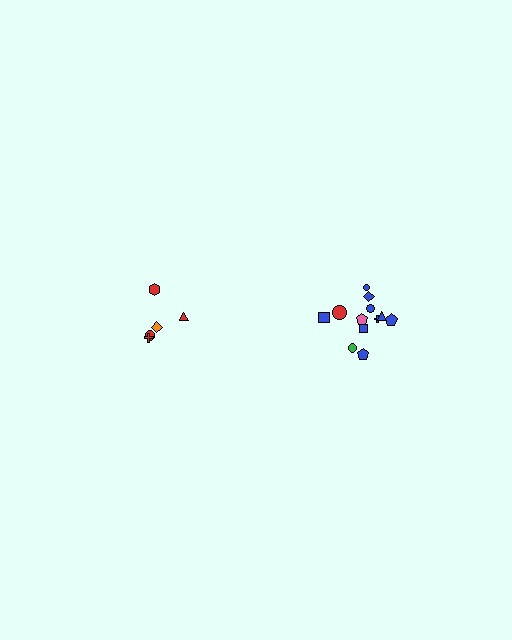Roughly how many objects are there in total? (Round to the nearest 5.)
Roughly 15 objects in total.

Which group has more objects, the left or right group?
The right group.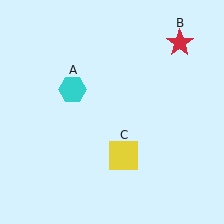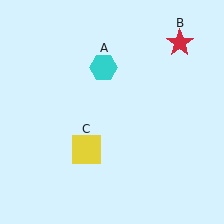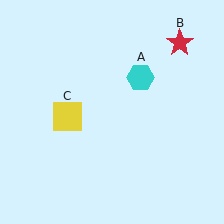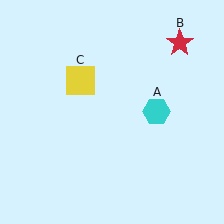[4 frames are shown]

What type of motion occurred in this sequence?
The cyan hexagon (object A), yellow square (object C) rotated clockwise around the center of the scene.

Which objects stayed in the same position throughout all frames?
Red star (object B) remained stationary.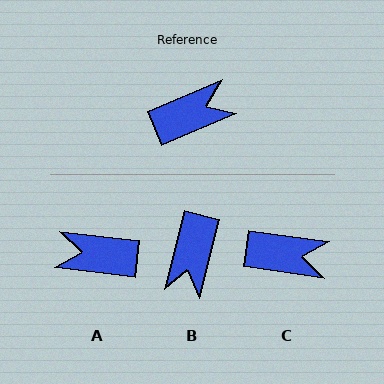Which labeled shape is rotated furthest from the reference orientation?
A, about 150 degrees away.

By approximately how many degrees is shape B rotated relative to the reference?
Approximately 128 degrees clockwise.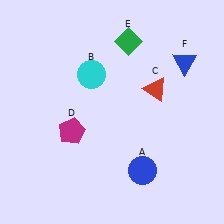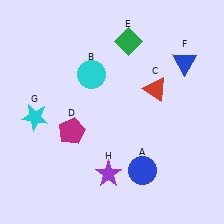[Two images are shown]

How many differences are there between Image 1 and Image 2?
There are 2 differences between the two images.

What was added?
A cyan star (G), a purple star (H) were added in Image 2.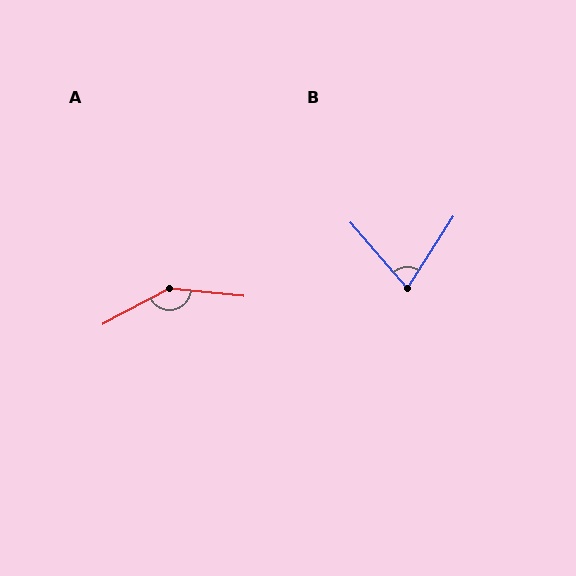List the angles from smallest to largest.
B (73°), A (146°).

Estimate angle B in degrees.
Approximately 73 degrees.